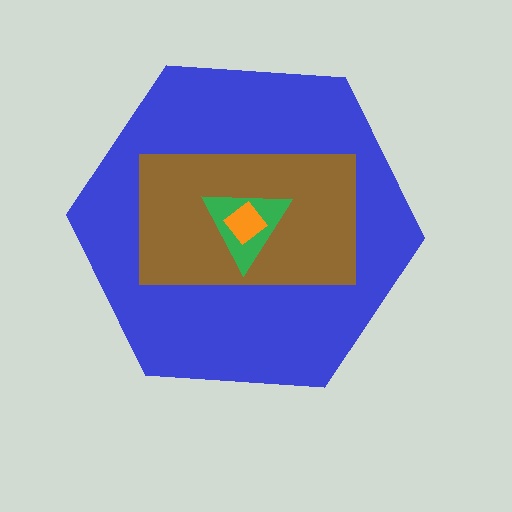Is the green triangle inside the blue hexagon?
Yes.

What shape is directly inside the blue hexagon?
The brown rectangle.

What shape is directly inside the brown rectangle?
The green triangle.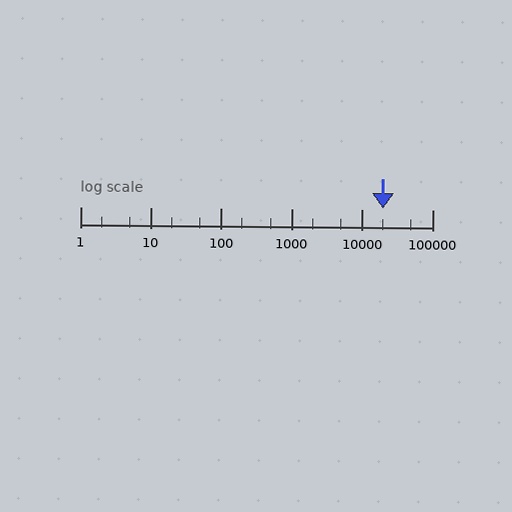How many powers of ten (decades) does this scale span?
The scale spans 5 decades, from 1 to 100000.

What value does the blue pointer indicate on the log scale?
The pointer indicates approximately 20000.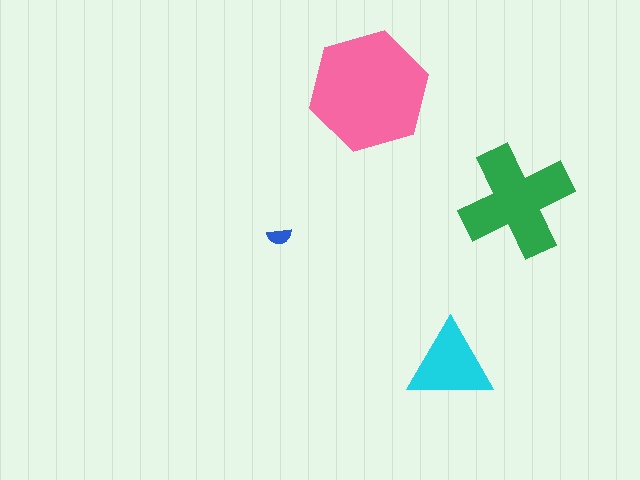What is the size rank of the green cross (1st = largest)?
2nd.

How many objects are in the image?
There are 4 objects in the image.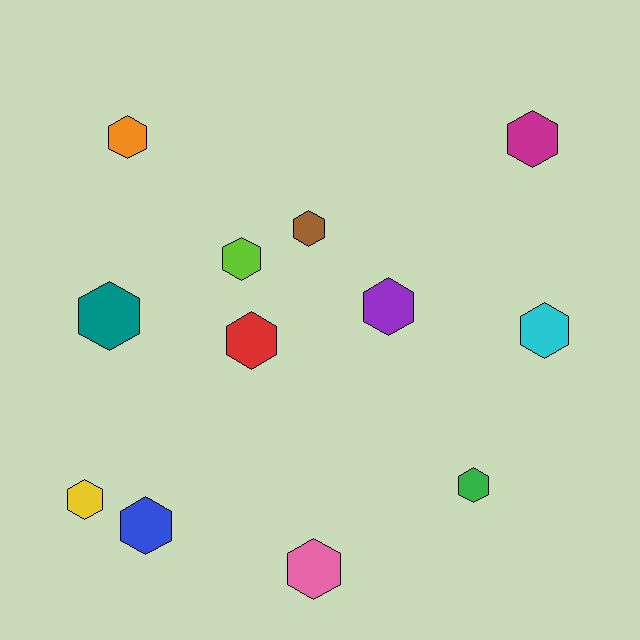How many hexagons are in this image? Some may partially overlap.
There are 12 hexagons.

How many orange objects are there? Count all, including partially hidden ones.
There is 1 orange object.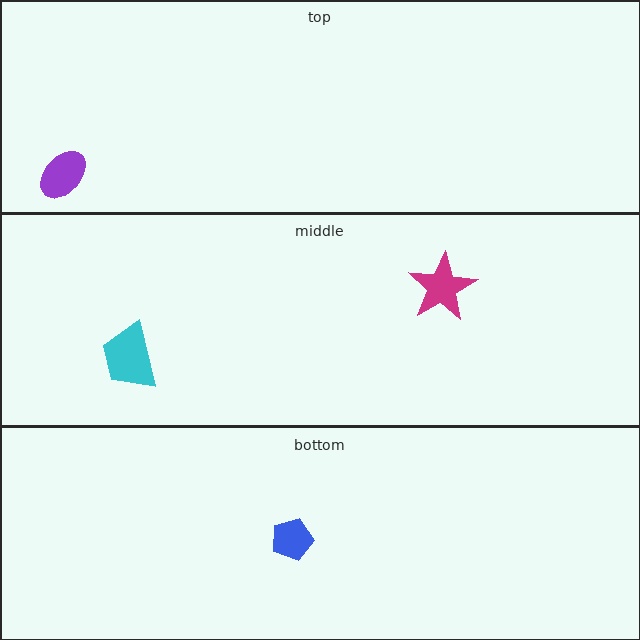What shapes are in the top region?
The purple ellipse.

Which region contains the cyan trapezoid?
The middle region.